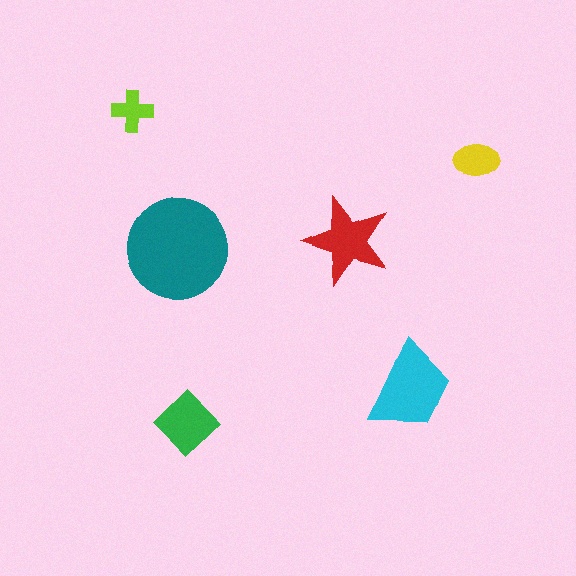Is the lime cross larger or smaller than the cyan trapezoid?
Smaller.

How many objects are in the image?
There are 6 objects in the image.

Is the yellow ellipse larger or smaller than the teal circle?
Smaller.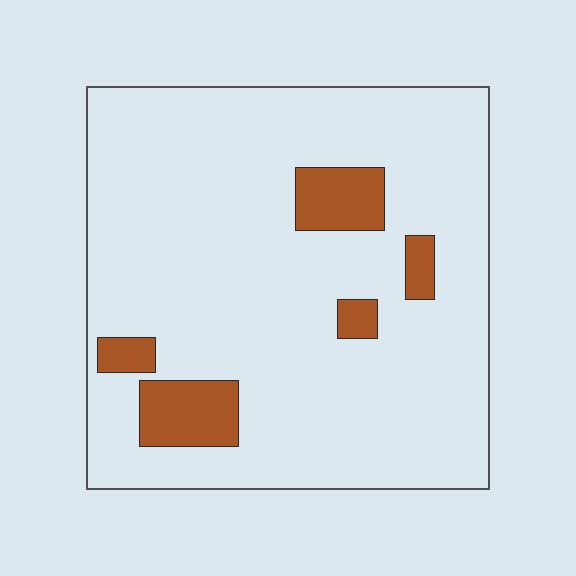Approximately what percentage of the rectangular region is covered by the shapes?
Approximately 10%.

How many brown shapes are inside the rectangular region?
5.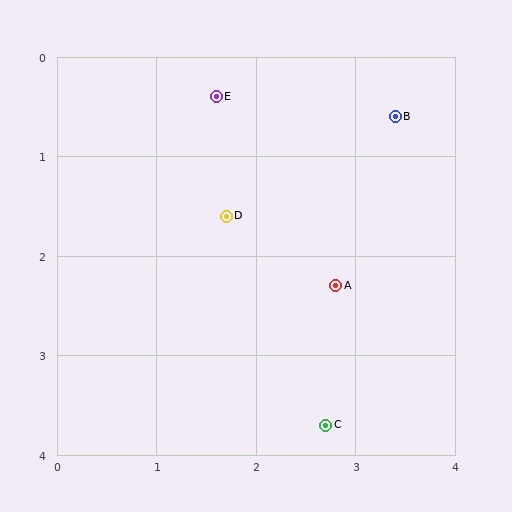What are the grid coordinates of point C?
Point C is at approximately (2.7, 3.7).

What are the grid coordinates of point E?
Point E is at approximately (1.6, 0.4).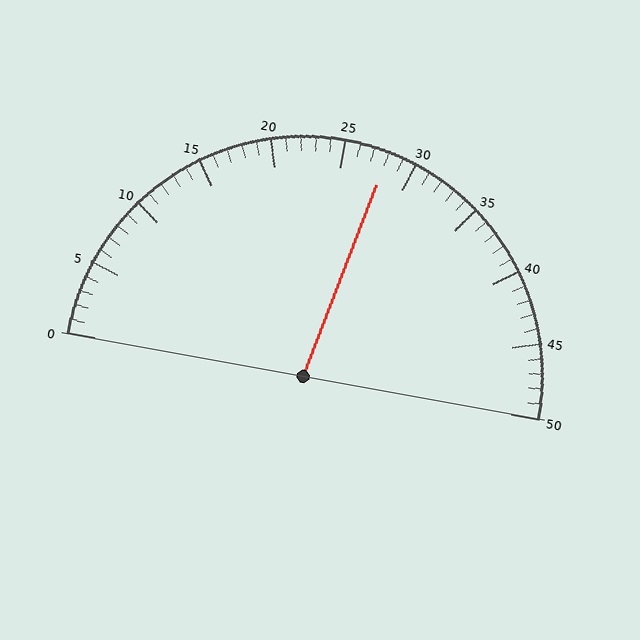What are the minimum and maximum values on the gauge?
The gauge ranges from 0 to 50.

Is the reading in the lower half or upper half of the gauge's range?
The reading is in the upper half of the range (0 to 50).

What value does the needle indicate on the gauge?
The needle indicates approximately 28.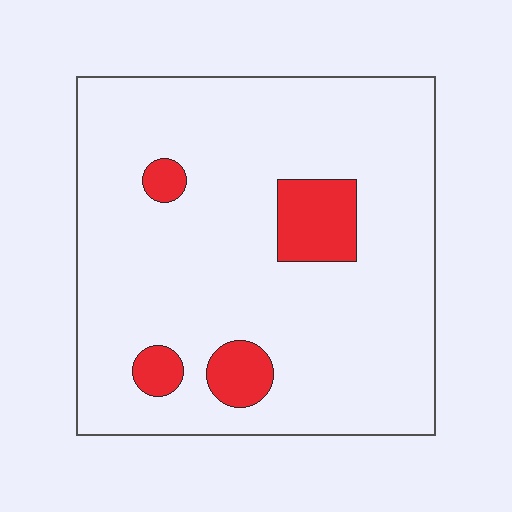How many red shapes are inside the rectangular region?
4.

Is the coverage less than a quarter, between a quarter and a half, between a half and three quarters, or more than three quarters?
Less than a quarter.